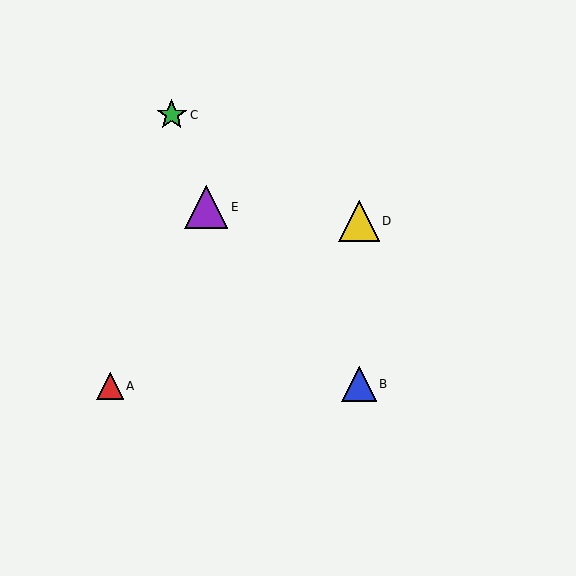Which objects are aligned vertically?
Objects B, D are aligned vertically.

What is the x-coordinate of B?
Object B is at x≈359.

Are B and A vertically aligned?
No, B is at x≈359 and A is at x≈110.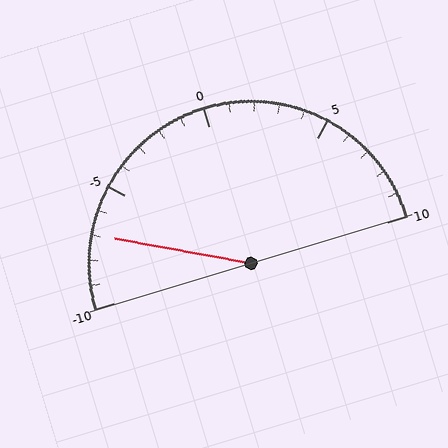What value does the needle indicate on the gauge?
The needle indicates approximately -7.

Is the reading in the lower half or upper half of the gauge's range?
The reading is in the lower half of the range (-10 to 10).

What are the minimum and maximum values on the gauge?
The gauge ranges from -10 to 10.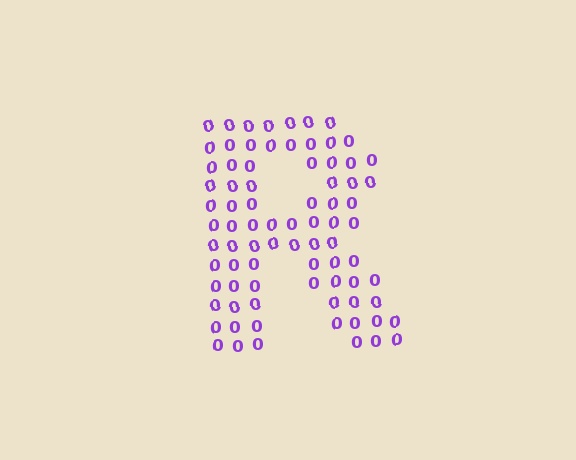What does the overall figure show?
The overall figure shows the letter R.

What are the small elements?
The small elements are digit 0's.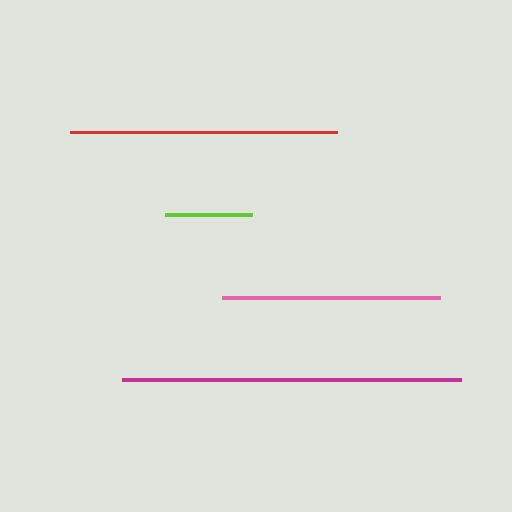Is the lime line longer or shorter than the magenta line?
The magenta line is longer than the lime line.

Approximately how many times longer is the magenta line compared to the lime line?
The magenta line is approximately 3.9 times the length of the lime line.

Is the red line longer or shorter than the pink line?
The red line is longer than the pink line.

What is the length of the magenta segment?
The magenta segment is approximately 340 pixels long.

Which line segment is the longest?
The magenta line is the longest at approximately 340 pixels.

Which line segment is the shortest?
The lime line is the shortest at approximately 87 pixels.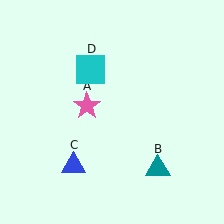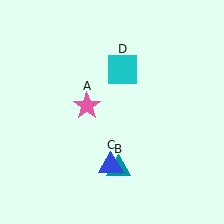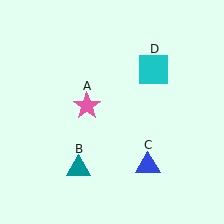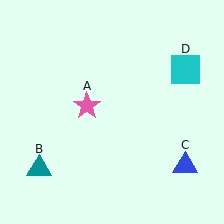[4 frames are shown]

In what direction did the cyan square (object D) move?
The cyan square (object D) moved right.